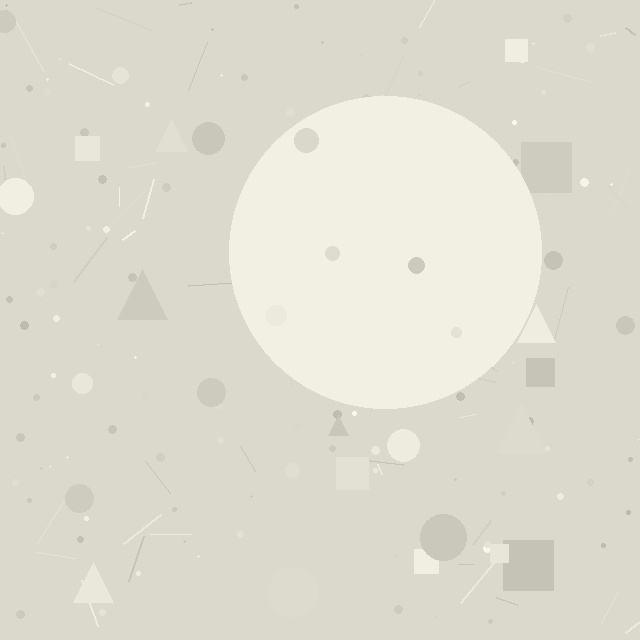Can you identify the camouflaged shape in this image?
The camouflaged shape is a circle.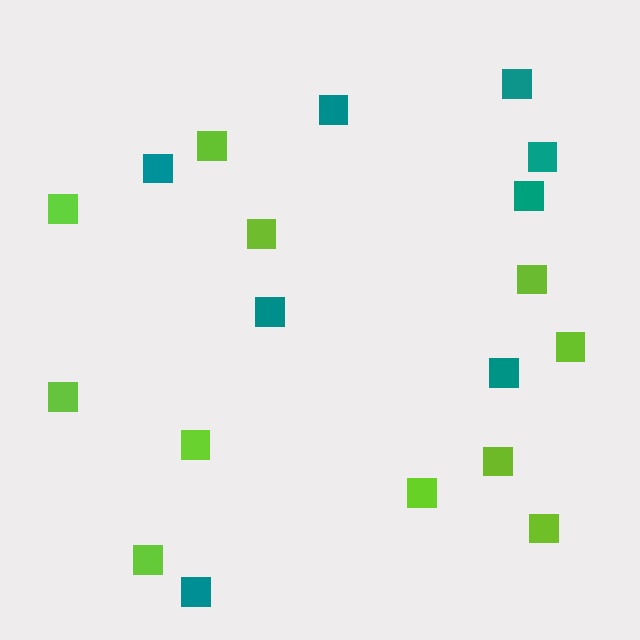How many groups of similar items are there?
There are 2 groups: one group of lime squares (11) and one group of teal squares (8).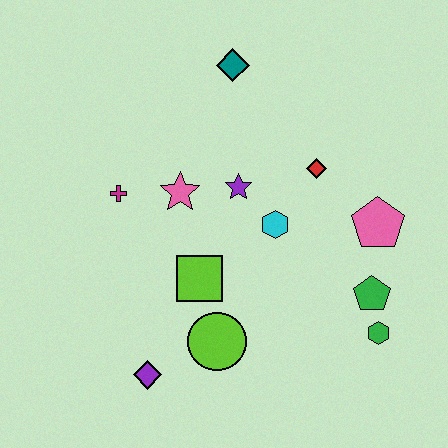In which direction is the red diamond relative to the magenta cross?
The red diamond is to the right of the magenta cross.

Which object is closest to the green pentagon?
The green hexagon is closest to the green pentagon.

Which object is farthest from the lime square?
The teal diamond is farthest from the lime square.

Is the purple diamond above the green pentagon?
No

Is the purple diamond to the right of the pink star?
No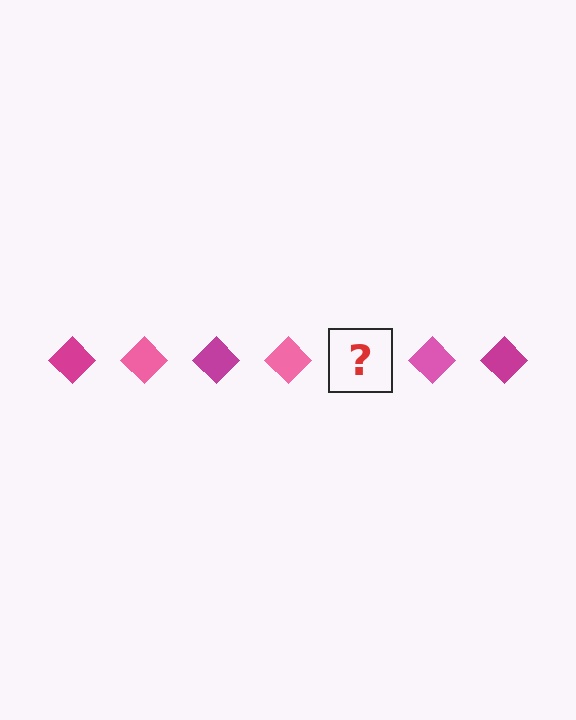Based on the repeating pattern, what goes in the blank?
The blank should be a magenta diamond.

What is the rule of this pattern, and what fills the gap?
The rule is that the pattern cycles through magenta, pink diamonds. The gap should be filled with a magenta diamond.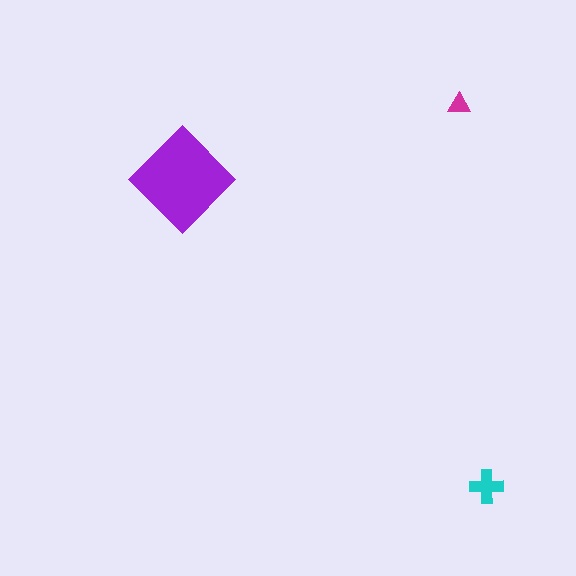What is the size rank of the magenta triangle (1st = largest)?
3rd.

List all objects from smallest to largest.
The magenta triangle, the cyan cross, the purple diamond.